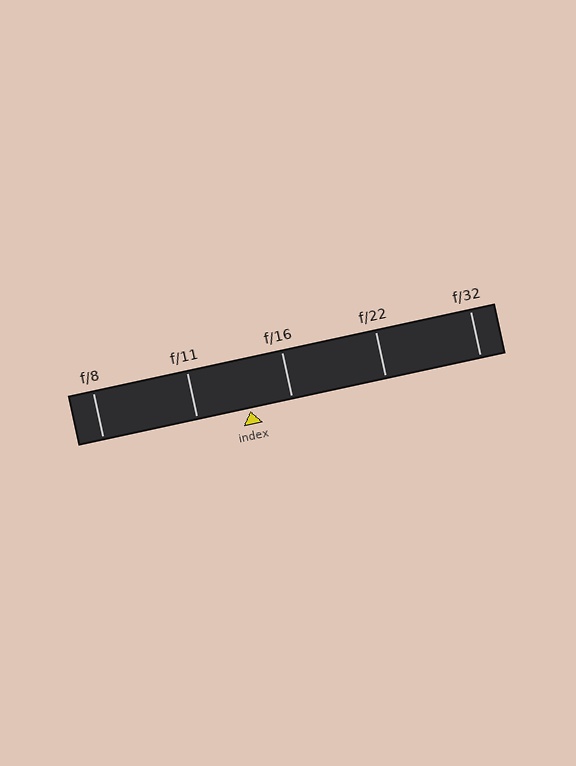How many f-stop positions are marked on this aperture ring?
There are 5 f-stop positions marked.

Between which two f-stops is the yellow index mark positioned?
The index mark is between f/11 and f/16.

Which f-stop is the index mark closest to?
The index mark is closest to f/16.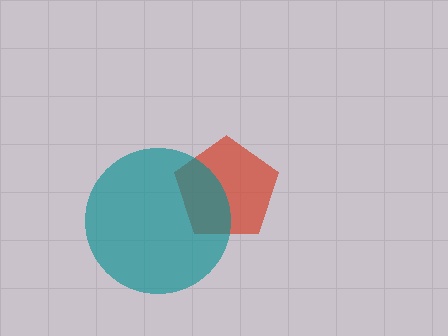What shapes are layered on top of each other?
The layered shapes are: a red pentagon, a teal circle.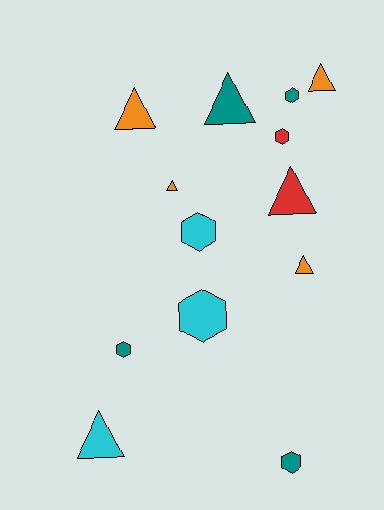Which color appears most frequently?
Orange, with 4 objects.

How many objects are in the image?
There are 13 objects.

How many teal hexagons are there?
There are 3 teal hexagons.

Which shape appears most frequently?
Triangle, with 7 objects.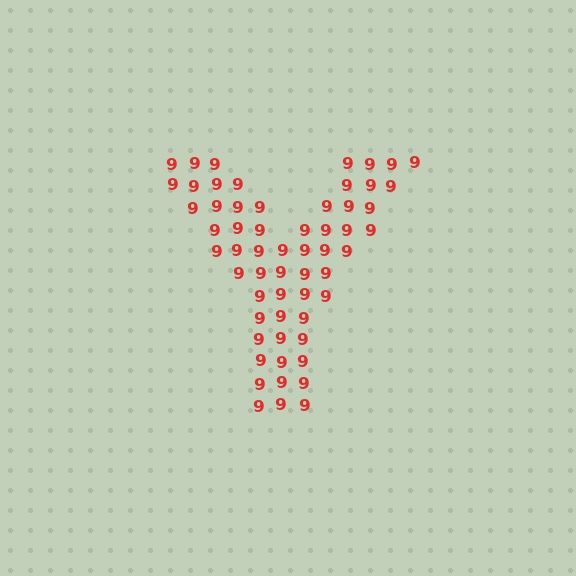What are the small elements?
The small elements are digit 9's.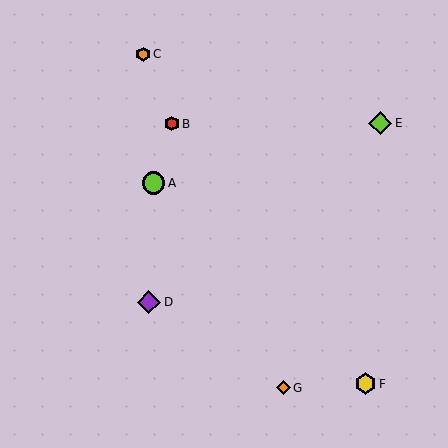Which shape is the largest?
The lime diamond (labeled E) is the largest.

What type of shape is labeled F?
Shape F is a yellow hexagon.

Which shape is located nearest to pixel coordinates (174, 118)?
The red hexagon (labeled B) at (172, 124) is nearest to that location.